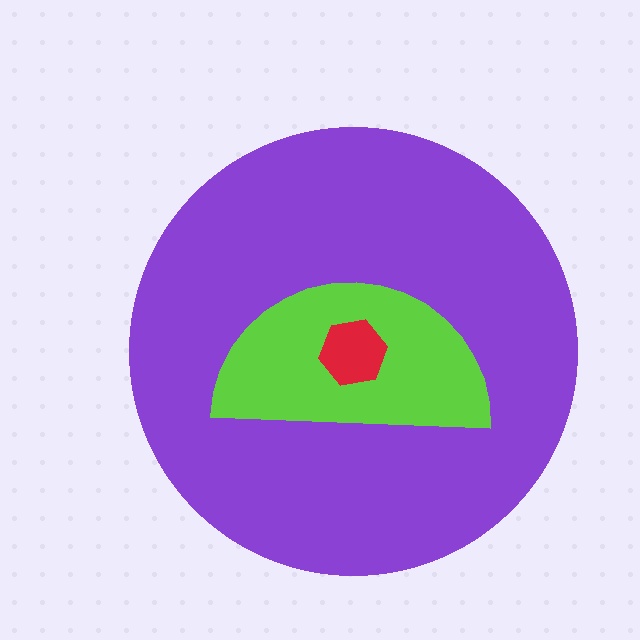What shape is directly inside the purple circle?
The lime semicircle.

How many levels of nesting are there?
3.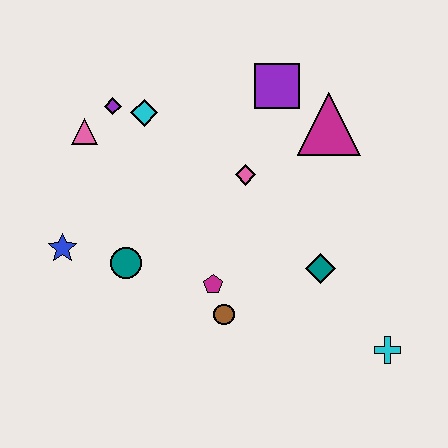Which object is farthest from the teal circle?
The cyan cross is farthest from the teal circle.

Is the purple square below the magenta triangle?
No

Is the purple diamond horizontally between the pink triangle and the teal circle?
Yes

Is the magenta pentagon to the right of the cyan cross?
No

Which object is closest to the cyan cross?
The teal diamond is closest to the cyan cross.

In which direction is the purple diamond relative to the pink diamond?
The purple diamond is to the left of the pink diamond.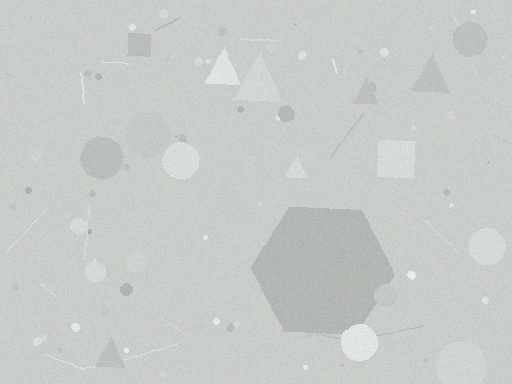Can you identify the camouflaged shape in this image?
The camouflaged shape is a hexagon.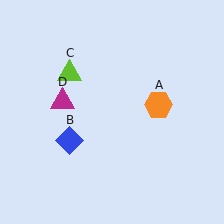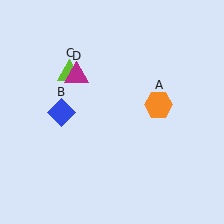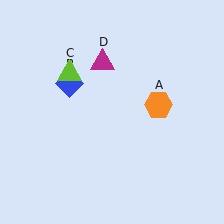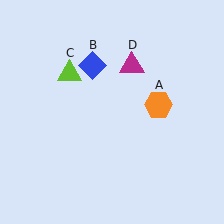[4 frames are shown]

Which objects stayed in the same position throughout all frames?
Orange hexagon (object A) and lime triangle (object C) remained stationary.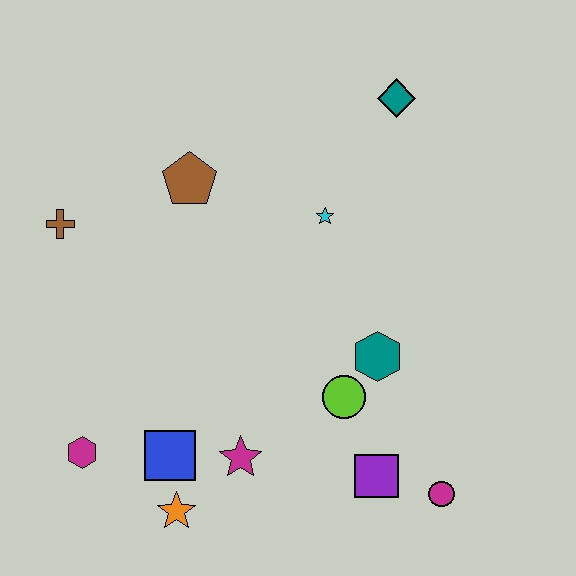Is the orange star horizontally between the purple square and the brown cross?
Yes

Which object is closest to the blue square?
The orange star is closest to the blue square.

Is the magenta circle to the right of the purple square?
Yes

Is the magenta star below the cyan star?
Yes